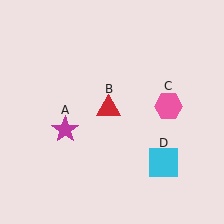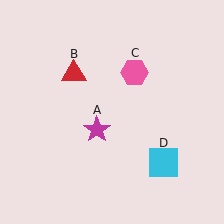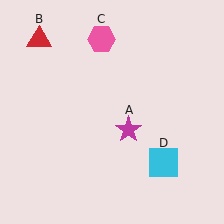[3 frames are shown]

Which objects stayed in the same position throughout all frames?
Cyan square (object D) remained stationary.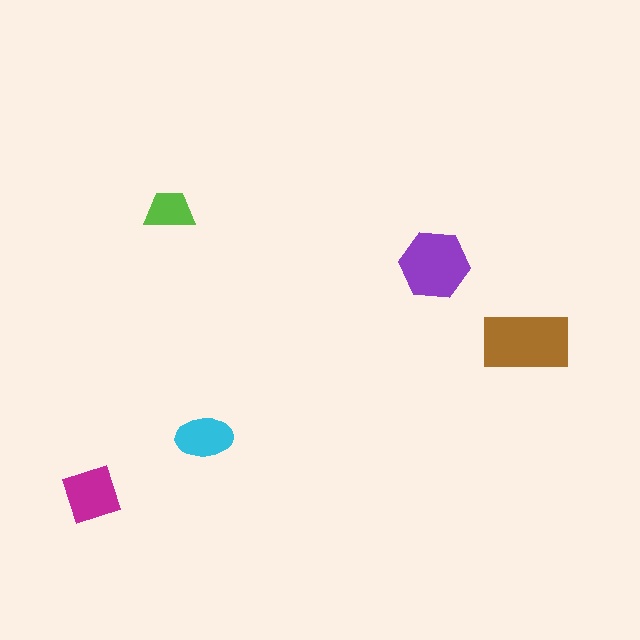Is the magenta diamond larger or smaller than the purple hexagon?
Smaller.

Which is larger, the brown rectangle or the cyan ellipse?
The brown rectangle.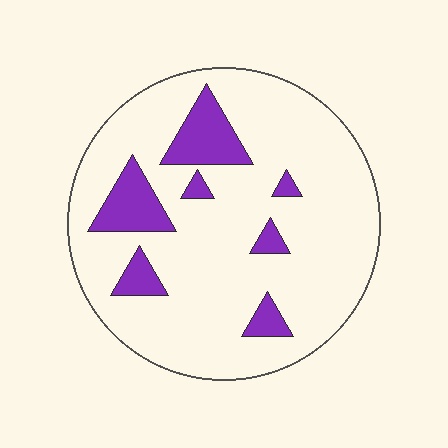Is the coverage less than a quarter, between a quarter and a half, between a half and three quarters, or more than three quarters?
Less than a quarter.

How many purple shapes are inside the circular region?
7.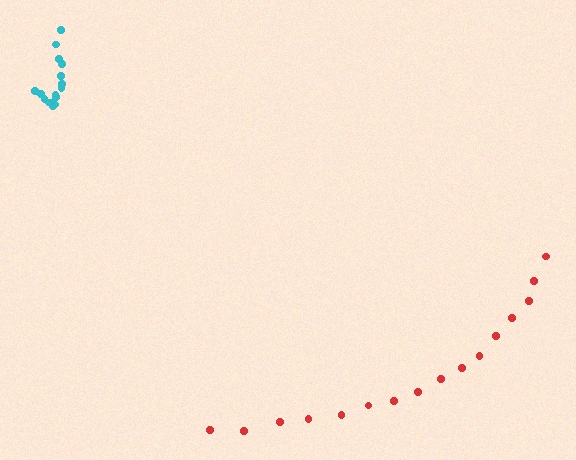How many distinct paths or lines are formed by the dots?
There are 2 distinct paths.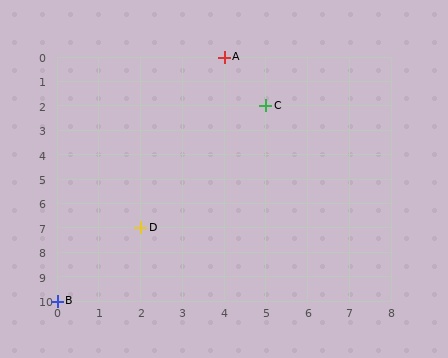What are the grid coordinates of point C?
Point C is at grid coordinates (5, 2).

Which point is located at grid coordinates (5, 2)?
Point C is at (5, 2).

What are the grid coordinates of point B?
Point B is at grid coordinates (0, 10).